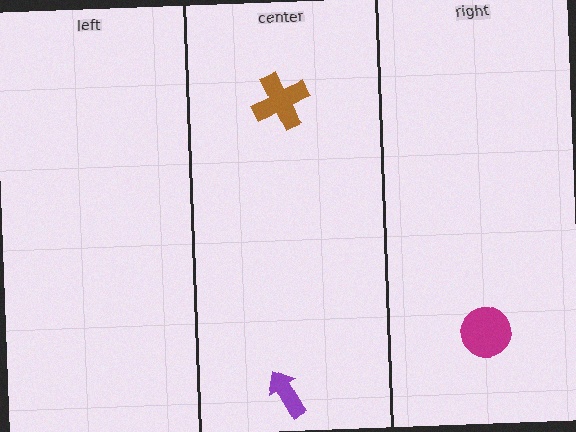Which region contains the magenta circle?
The right region.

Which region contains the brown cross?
The center region.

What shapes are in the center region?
The brown cross, the purple arrow.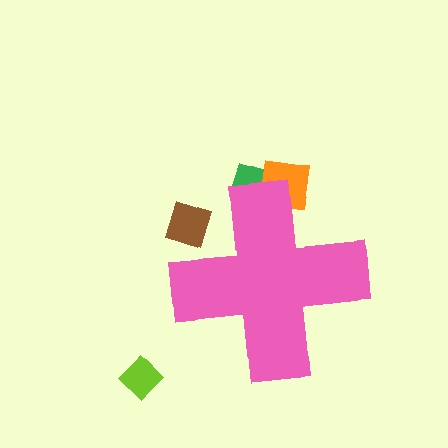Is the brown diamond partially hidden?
Yes, the brown diamond is partially hidden behind the pink cross.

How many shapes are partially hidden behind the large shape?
3 shapes are partially hidden.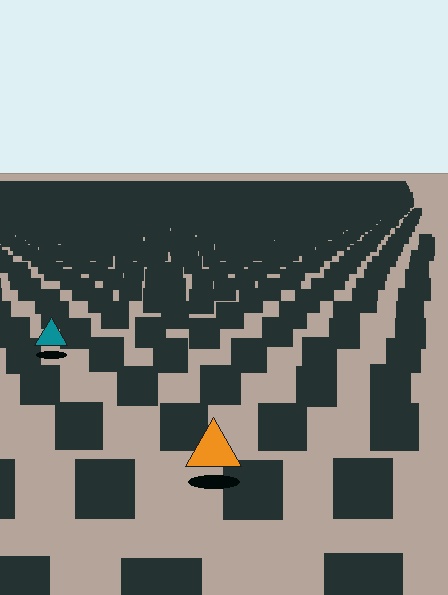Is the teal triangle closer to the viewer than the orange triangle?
No. The orange triangle is closer — you can tell from the texture gradient: the ground texture is coarser near it.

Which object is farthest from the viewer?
The teal triangle is farthest from the viewer. It appears smaller and the ground texture around it is denser.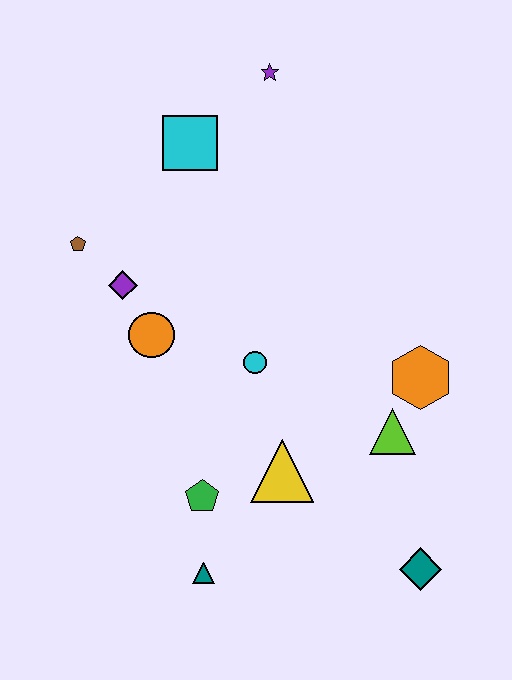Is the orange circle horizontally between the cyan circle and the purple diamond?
Yes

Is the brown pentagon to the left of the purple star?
Yes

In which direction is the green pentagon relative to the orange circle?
The green pentagon is below the orange circle.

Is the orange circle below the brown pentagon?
Yes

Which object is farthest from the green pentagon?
The purple star is farthest from the green pentagon.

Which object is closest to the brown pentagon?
The purple diamond is closest to the brown pentagon.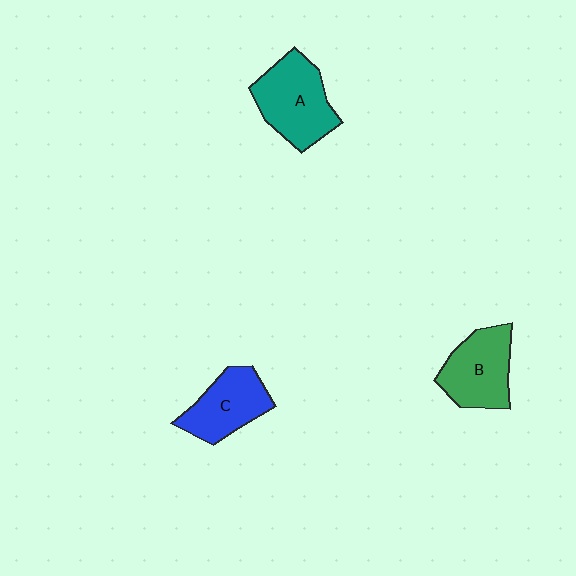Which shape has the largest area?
Shape A (teal).